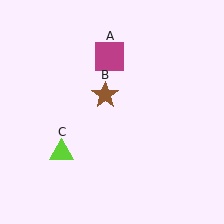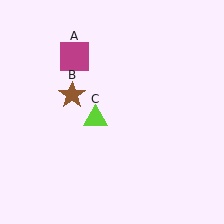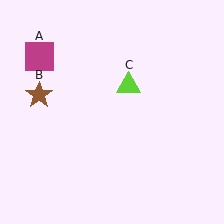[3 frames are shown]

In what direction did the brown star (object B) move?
The brown star (object B) moved left.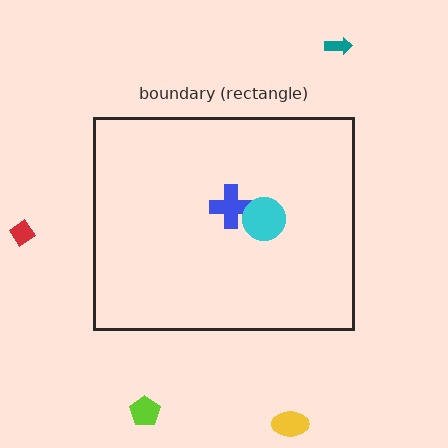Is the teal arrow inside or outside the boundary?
Outside.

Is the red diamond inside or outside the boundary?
Outside.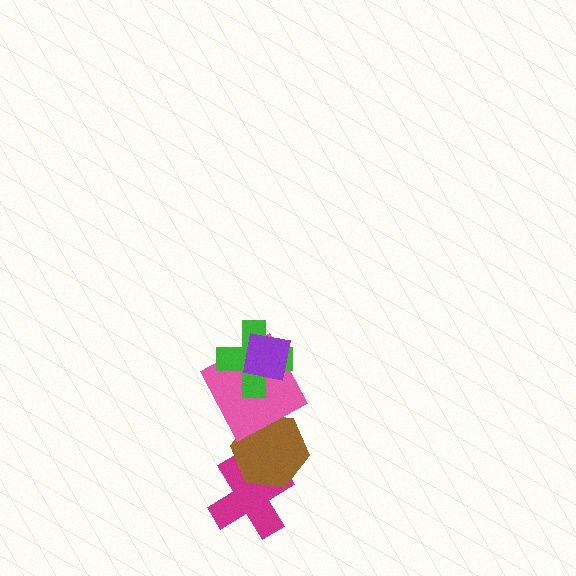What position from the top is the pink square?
The pink square is 3rd from the top.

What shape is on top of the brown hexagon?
The pink square is on top of the brown hexagon.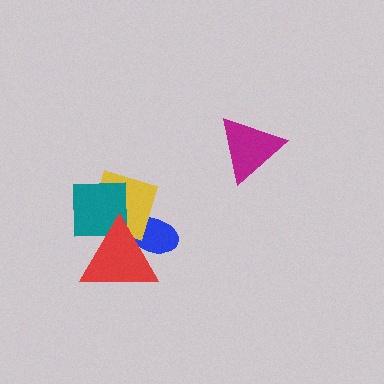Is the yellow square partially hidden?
Yes, it is partially covered by another shape.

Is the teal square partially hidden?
Yes, it is partially covered by another shape.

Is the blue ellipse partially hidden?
Yes, it is partially covered by another shape.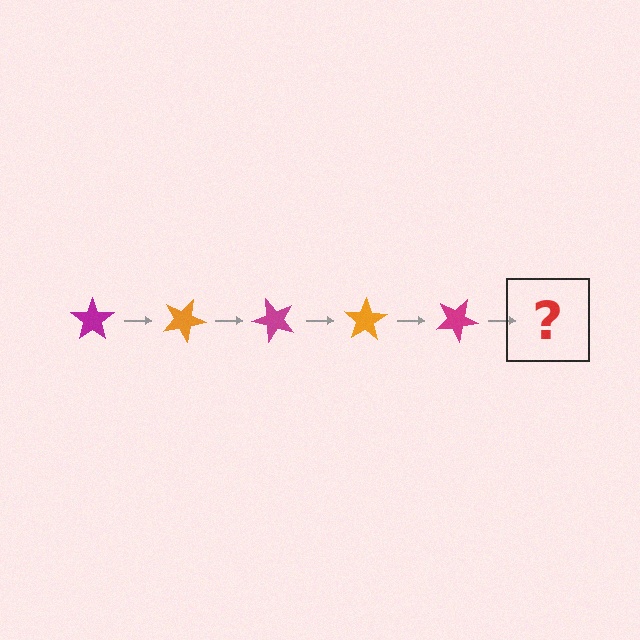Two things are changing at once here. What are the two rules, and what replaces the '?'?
The two rules are that it rotates 25 degrees each step and the color cycles through magenta and orange. The '?' should be an orange star, rotated 125 degrees from the start.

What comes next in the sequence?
The next element should be an orange star, rotated 125 degrees from the start.